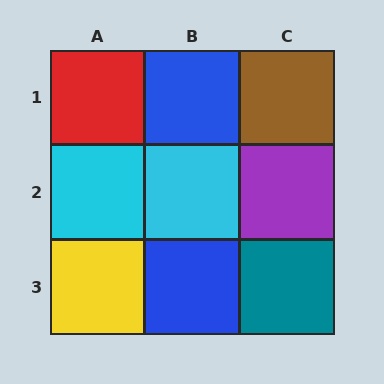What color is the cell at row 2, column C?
Purple.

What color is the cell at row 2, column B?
Cyan.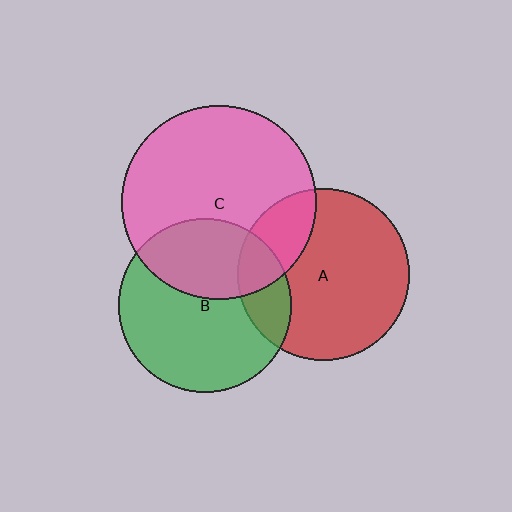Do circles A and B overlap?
Yes.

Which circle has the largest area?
Circle C (pink).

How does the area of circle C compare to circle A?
Approximately 1.3 times.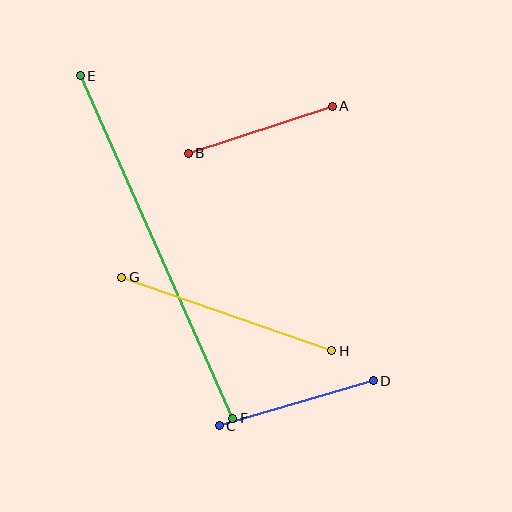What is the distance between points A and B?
The distance is approximately 151 pixels.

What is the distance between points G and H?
The distance is approximately 222 pixels.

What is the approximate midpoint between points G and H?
The midpoint is at approximately (227, 314) pixels.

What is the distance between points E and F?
The distance is approximately 375 pixels.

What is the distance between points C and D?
The distance is approximately 160 pixels.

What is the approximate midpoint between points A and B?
The midpoint is at approximately (260, 130) pixels.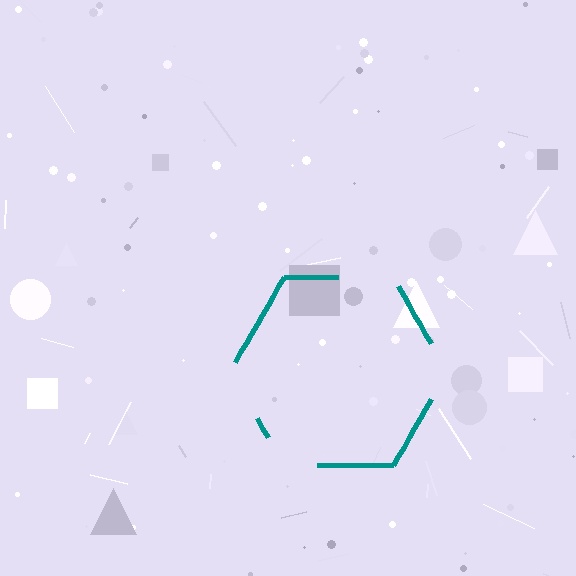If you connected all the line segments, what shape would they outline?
They would outline a hexagon.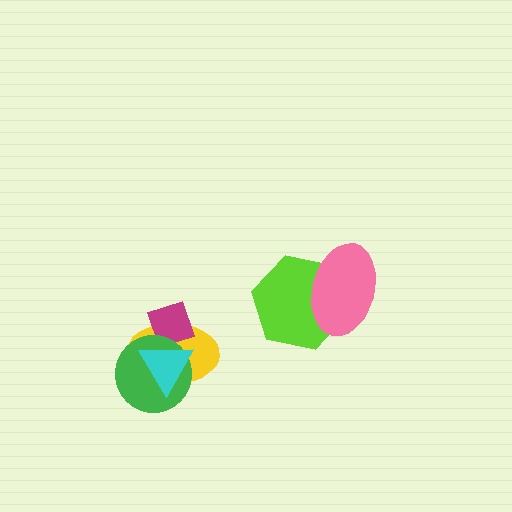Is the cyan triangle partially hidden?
No, no other shape covers it.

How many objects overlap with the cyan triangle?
3 objects overlap with the cyan triangle.